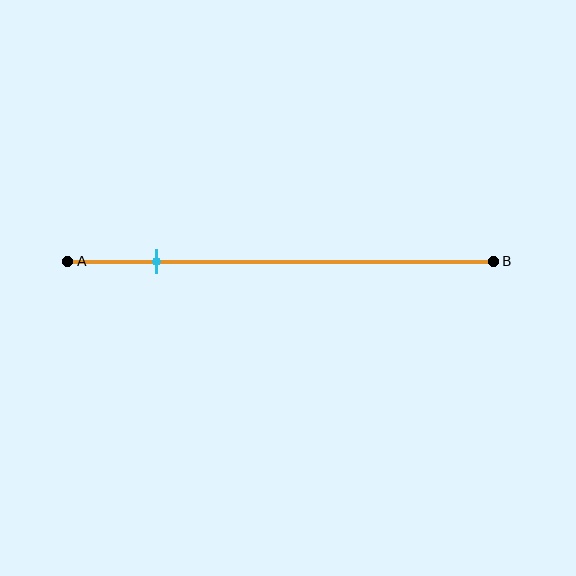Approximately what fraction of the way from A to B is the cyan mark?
The cyan mark is approximately 20% of the way from A to B.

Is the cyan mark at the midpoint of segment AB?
No, the mark is at about 20% from A, not at the 50% midpoint.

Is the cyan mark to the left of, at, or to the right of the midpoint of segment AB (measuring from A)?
The cyan mark is to the left of the midpoint of segment AB.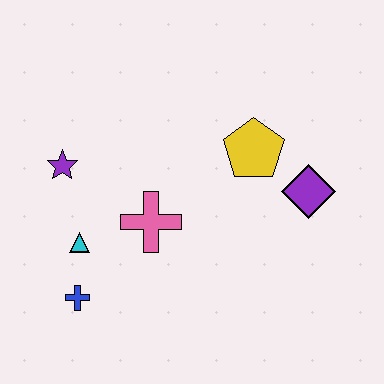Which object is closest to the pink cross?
The cyan triangle is closest to the pink cross.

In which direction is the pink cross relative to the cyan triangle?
The pink cross is to the right of the cyan triangle.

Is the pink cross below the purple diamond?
Yes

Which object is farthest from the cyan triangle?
The purple diamond is farthest from the cyan triangle.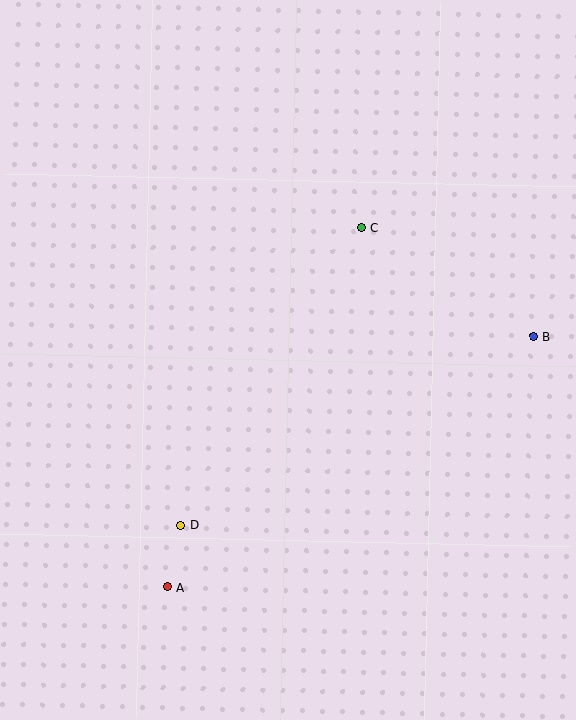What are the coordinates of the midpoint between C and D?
The midpoint between C and D is at (271, 376).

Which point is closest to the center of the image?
Point C at (361, 227) is closest to the center.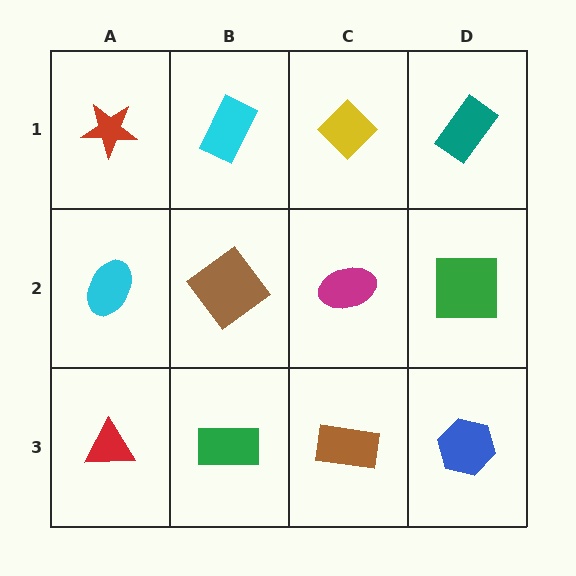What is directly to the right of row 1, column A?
A cyan rectangle.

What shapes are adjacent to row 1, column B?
A brown diamond (row 2, column B), a red star (row 1, column A), a yellow diamond (row 1, column C).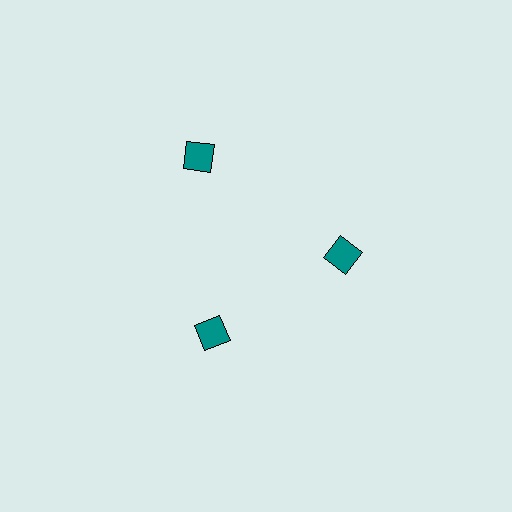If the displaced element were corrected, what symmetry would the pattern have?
It would have 3-fold rotational symmetry — the pattern would map onto itself every 120 degrees.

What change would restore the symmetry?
The symmetry would be restored by moving it inward, back onto the ring so that all 3 diamonds sit at equal angles and equal distance from the center.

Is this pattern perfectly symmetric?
No. The 3 teal diamonds are arranged in a ring, but one element near the 11 o'clock position is pushed outward from the center, breaking the 3-fold rotational symmetry.